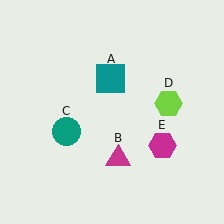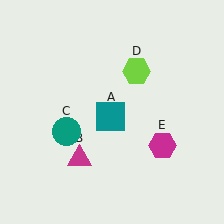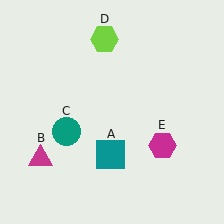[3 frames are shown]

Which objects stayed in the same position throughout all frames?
Teal circle (object C) and magenta hexagon (object E) remained stationary.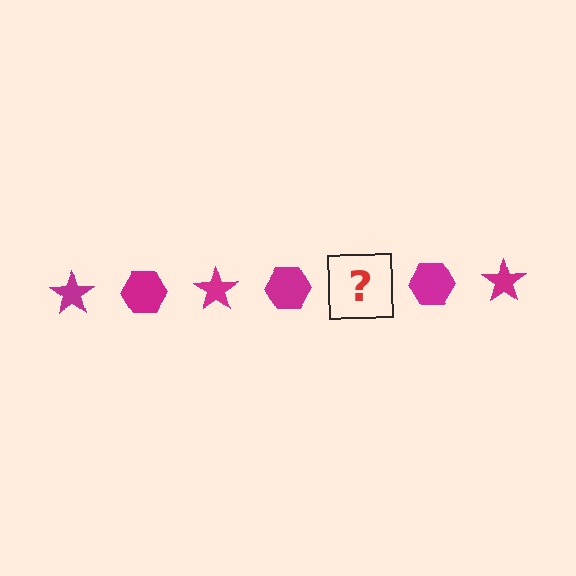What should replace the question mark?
The question mark should be replaced with a magenta star.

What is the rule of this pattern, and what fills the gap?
The rule is that the pattern cycles through star, hexagon shapes in magenta. The gap should be filled with a magenta star.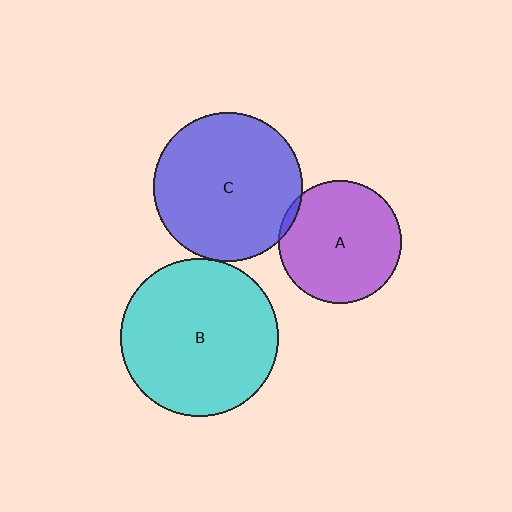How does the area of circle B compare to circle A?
Approximately 1.6 times.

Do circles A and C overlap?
Yes.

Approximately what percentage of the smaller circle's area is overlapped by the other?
Approximately 5%.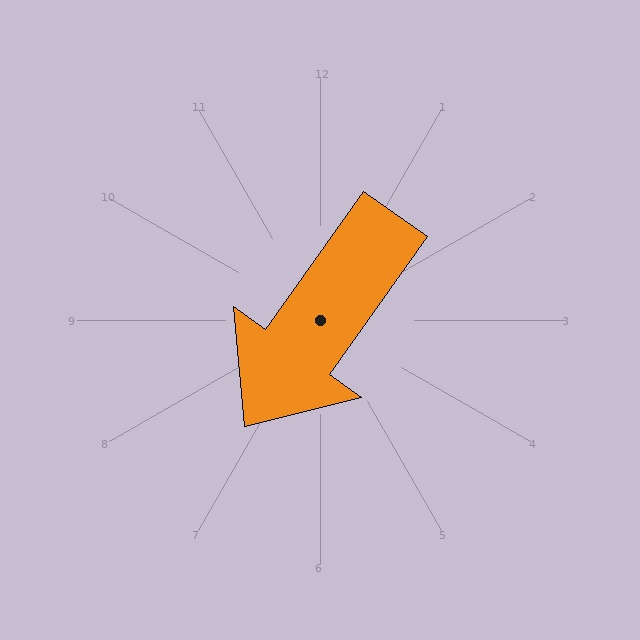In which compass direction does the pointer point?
Southwest.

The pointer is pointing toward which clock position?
Roughly 7 o'clock.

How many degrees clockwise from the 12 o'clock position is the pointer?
Approximately 215 degrees.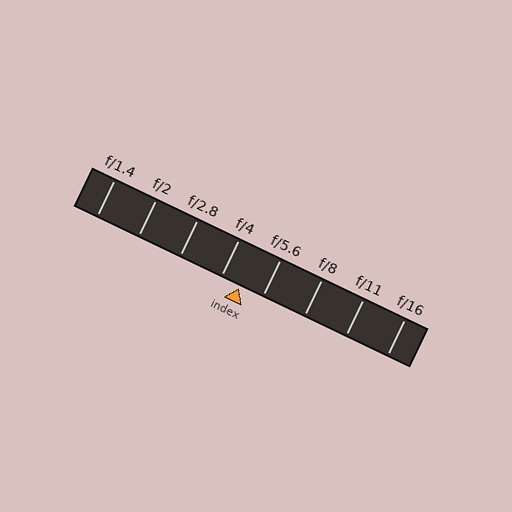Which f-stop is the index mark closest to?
The index mark is closest to f/4.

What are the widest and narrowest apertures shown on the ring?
The widest aperture shown is f/1.4 and the narrowest is f/16.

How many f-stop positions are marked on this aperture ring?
There are 8 f-stop positions marked.